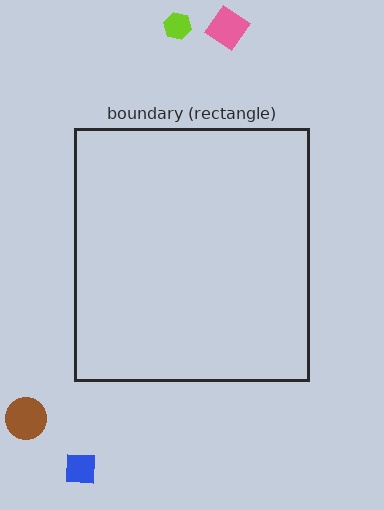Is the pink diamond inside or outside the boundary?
Outside.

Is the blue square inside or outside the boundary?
Outside.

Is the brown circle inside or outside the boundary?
Outside.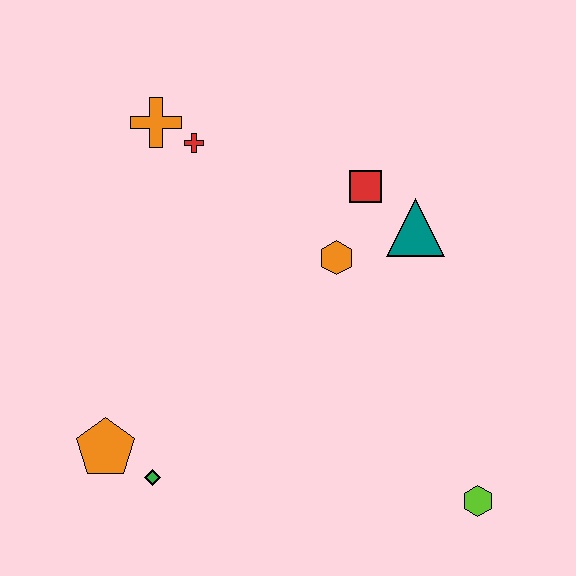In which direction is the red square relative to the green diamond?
The red square is above the green diamond.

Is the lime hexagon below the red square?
Yes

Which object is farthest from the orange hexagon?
The orange pentagon is farthest from the orange hexagon.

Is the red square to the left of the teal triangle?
Yes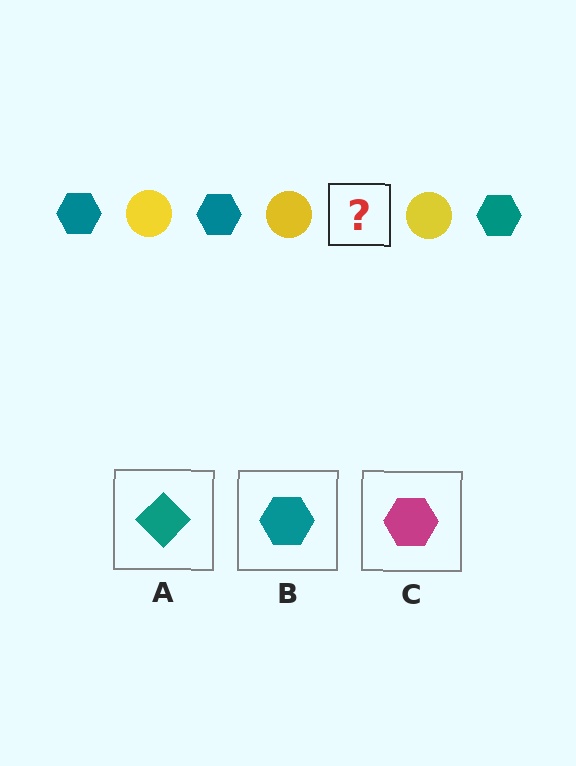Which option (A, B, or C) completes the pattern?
B.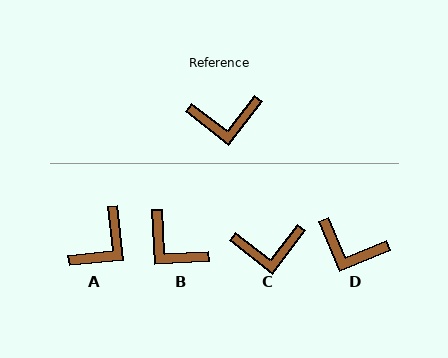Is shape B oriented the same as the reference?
No, it is off by about 49 degrees.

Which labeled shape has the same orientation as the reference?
C.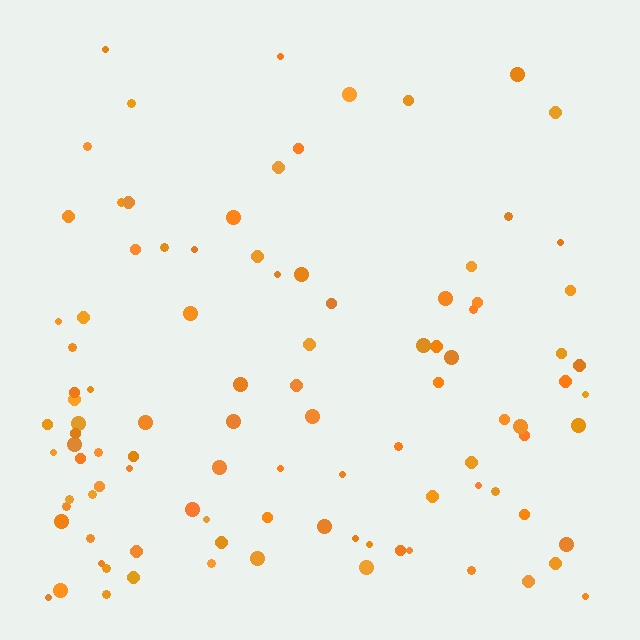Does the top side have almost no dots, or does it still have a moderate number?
Still a moderate number, just noticeably fewer than the bottom.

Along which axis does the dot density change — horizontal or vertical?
Vertical.